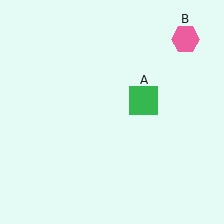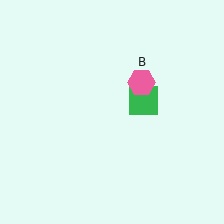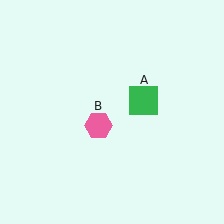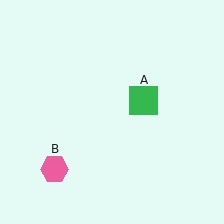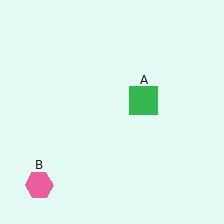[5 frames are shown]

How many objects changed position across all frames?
1 object changed position: pink hexagon (object B).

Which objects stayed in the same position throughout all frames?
Green square (object A) remained stationary.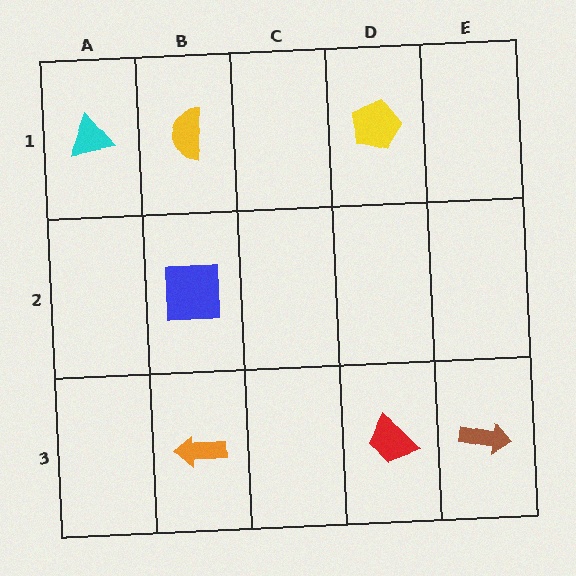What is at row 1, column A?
A cyan triangle.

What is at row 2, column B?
A blue square.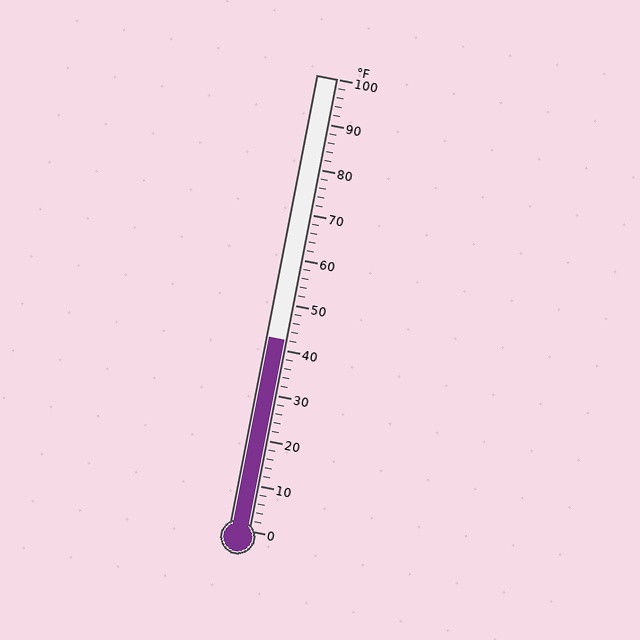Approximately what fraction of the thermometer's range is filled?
The thermometer is filled to approximately 40% of its range.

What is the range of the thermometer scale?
The thermometer scale ranges from 0°F to 100°F.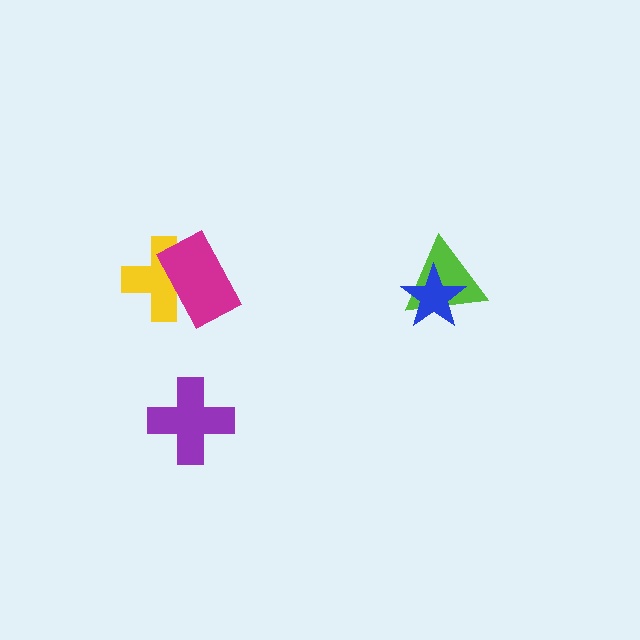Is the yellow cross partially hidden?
Yes, it is partially covered by another shape.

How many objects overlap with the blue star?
1 object overlaps with the blue star.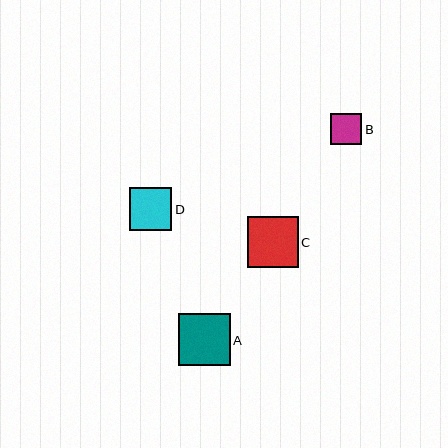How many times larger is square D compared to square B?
Square D is approximately 1.4 times the size of square B.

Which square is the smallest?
Square B is the smallest with a size of approximately 31 pixels.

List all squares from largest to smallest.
From largest to smallest: A, C, D, B.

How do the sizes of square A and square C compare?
Square A and square C are approximately the same size.